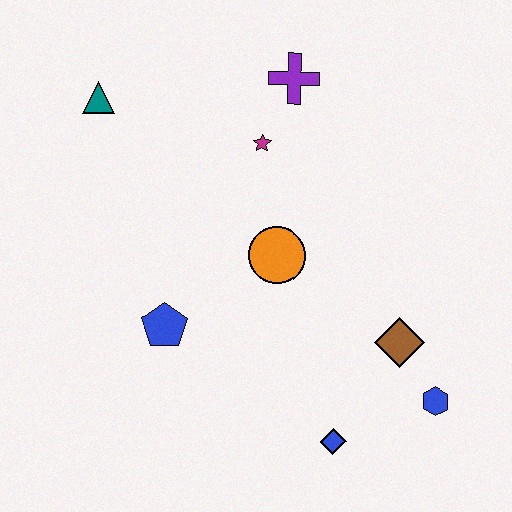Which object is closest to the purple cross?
The magenta star is closest to the purple cross.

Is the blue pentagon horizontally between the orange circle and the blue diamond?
No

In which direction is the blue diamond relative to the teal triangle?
The blue diamond is below the teal triangle.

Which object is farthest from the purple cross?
The blue diamond is farthest from the purple cross.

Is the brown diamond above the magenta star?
No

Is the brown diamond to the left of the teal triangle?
No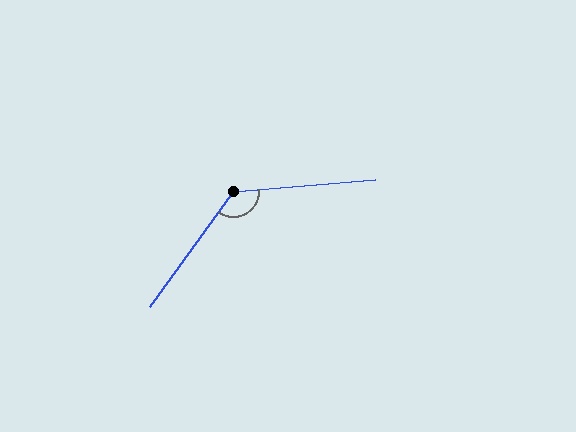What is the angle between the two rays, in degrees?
Approximately 130 degrees.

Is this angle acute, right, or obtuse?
It is obtuse.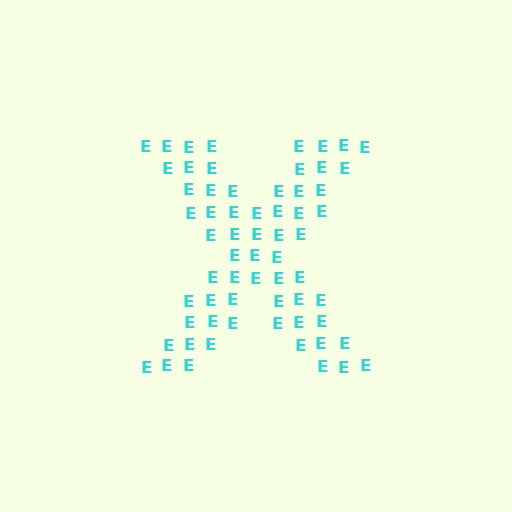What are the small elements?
The small elements are letter E's.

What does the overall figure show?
The overall figure shows the letter X.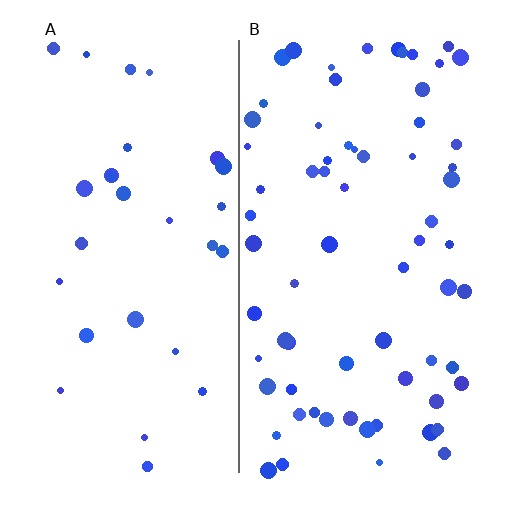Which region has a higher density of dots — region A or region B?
B (the right).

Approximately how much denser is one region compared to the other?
Approximately 2.3× — region B over region A.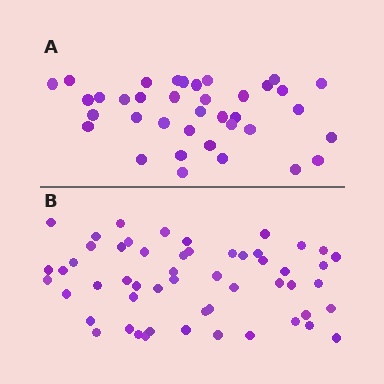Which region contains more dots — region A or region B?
Region B (the bottom region) has more dots.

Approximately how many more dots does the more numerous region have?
Region B has approximately 15 more dots than region A.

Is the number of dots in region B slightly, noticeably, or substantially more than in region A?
Region B has substantially more. The ratio is roughly 1.5 to 1.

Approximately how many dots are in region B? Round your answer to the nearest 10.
About 50 dots. (The exact count is 54, which rounds to 50.)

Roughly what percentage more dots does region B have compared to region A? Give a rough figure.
About 45% more.